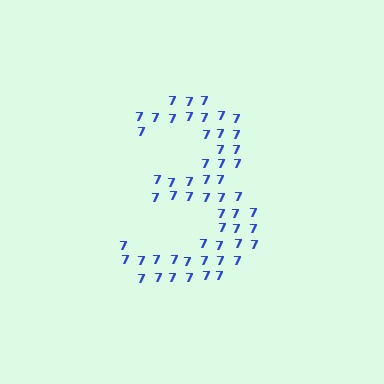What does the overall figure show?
The overall figure shows the digit 3.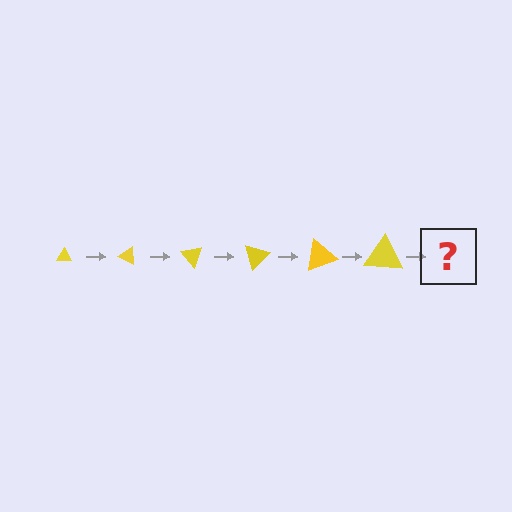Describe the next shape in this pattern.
It should be a triangle, larger than the previous one and rotated 150 degrees from the start.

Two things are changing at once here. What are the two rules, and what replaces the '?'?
The two rules are that the triangle grows larger each step and it rotates 25 degrees each step. The '?' should be a triangle, larger than the previous one and rotated 150 degrees from the start.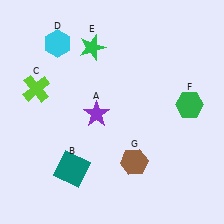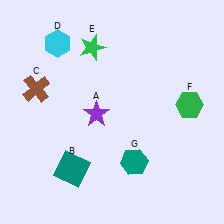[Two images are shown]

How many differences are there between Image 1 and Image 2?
There are 2 differences between the two images.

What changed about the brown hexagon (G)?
In Image 1, G is brown. In Image 2, it changed to teal.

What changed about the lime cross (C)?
In Image 1, C is lime. In Image 2, it changed to brown.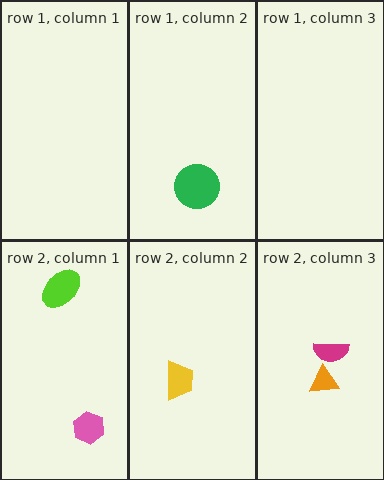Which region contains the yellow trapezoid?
The row 2, column 2 region.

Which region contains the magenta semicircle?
The row 2, column 3 region.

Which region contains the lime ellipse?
The row 2, column 1 region.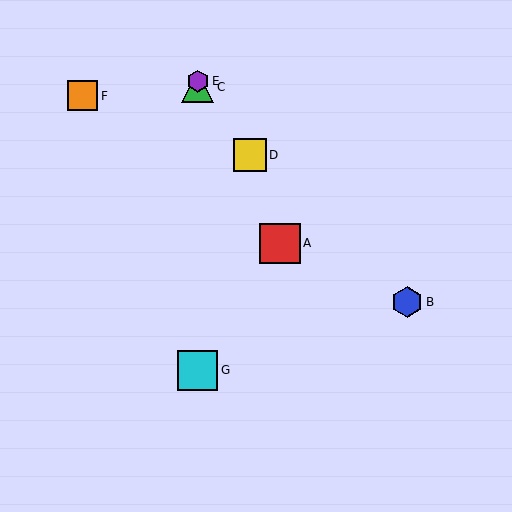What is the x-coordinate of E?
Object E is at x≈198.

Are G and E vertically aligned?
Yes, both are at x≈198.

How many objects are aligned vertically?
3 objects (C, E, G) are aligned vertically.